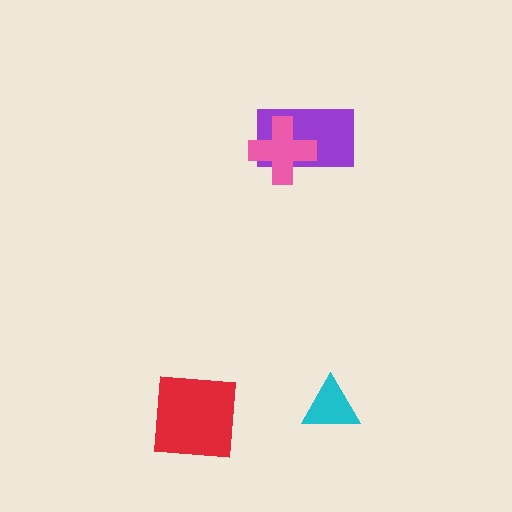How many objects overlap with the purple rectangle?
1 object overlaps with the purple rectangle.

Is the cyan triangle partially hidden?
No, no other shape covers it.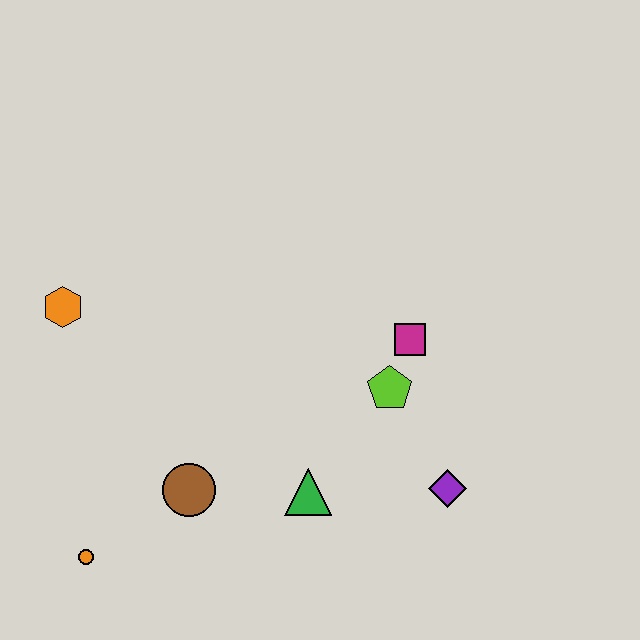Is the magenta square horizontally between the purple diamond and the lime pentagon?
Yes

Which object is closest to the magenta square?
The lime pentagon is closest to the magenta square.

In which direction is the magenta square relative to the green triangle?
The magenta square is above the green triangle.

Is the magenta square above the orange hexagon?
No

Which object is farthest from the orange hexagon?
The purple diamond is farthest from the orange hexagon.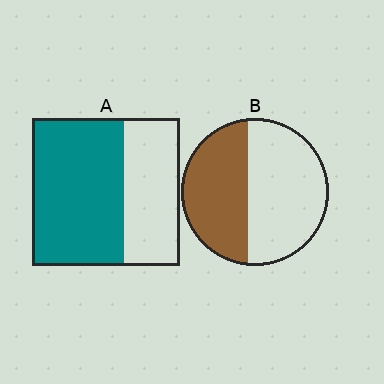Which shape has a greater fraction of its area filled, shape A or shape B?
Shape A.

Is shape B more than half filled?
No.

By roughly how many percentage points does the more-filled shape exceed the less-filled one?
By roughly 20 percentage points (A over B).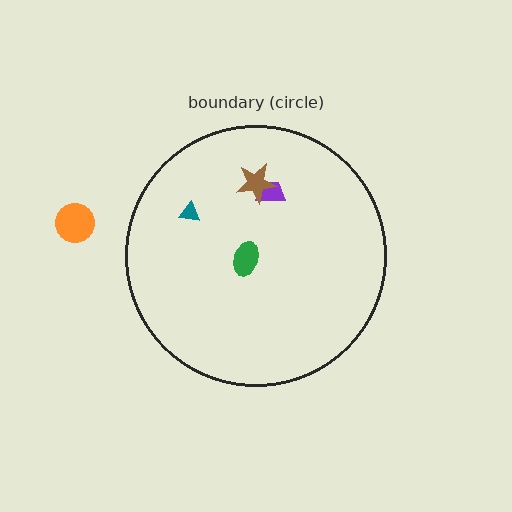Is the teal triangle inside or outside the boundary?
Inside.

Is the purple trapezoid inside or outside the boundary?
Inside.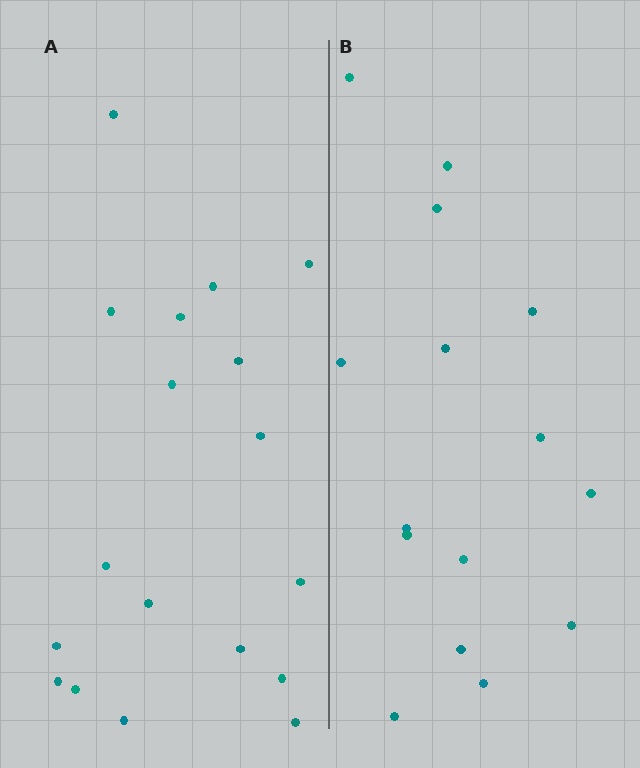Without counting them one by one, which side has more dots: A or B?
Region A (the left region) has more dots.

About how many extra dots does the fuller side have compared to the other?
Region A has just a few more — roughly 2 or 3 more dots than region B.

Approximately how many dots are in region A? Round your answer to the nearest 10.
About 20 dots. (The exact count is 18, which rounds to 20.)